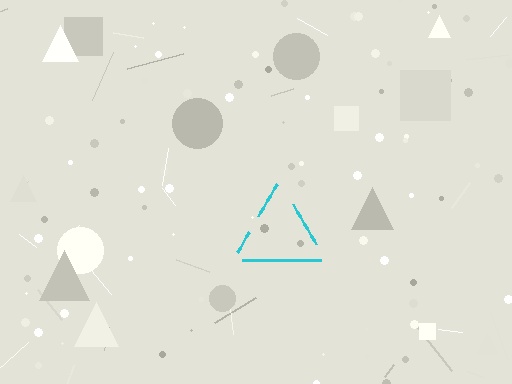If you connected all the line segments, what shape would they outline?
They would outline a triangle.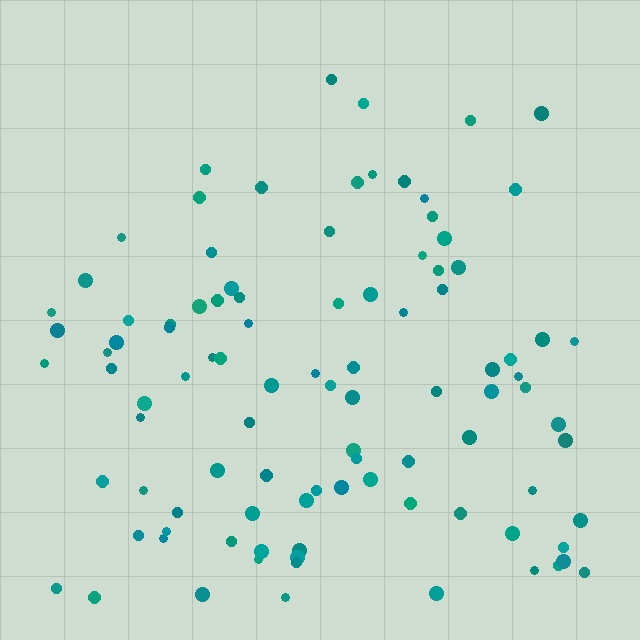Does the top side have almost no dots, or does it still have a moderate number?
Still a moderate number, just noticeably fewer than the bottom.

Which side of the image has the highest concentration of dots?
The bottom.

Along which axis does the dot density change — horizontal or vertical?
Vertical.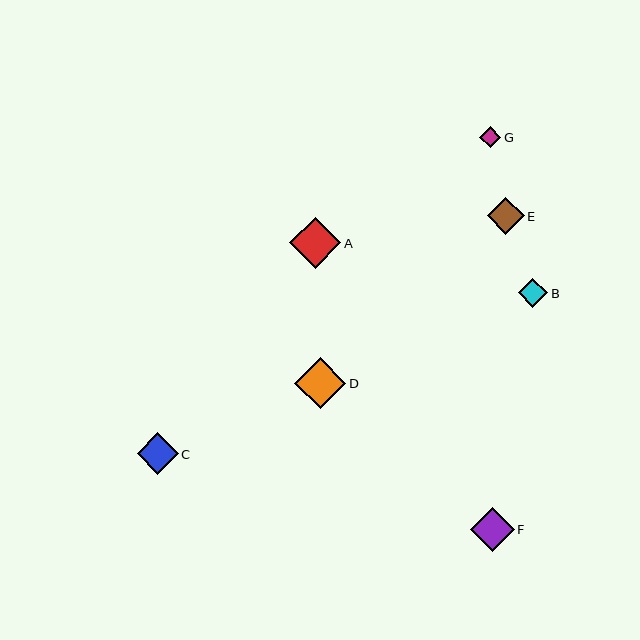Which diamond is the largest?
Diamond A is the largest with a size of approximately 51 pixels.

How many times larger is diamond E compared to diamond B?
Diamond E is approximately 1.3 times the size of diamond B.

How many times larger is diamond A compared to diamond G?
Diamond A is approximately 2.4 times the size of diamond G.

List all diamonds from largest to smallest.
From largest to smallest: A, D, F, C, E, B, G.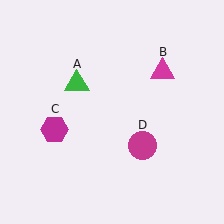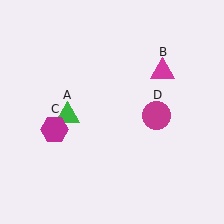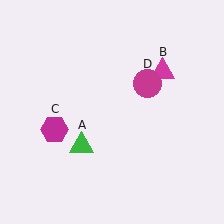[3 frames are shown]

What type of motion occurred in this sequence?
The green triangle (object A), magenta circle (object D) rotated counterclockwise around the center of the scene.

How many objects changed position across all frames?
2 objects changed position: green triangle (object A), magenta circle (object D).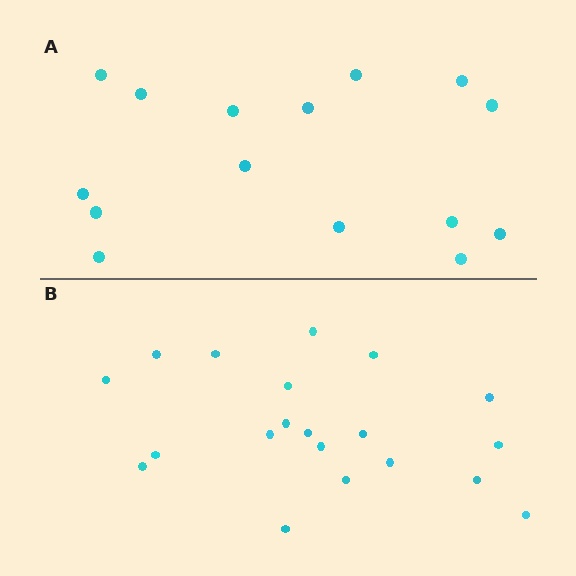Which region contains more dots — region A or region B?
Region B (the bottom region) has more dots.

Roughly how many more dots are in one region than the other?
Region B has about 5 more dots than region A.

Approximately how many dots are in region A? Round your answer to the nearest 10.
About 20 dots. (The exact count is 15, which rounds to 20.)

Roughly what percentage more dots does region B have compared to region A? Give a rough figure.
About 35% more.